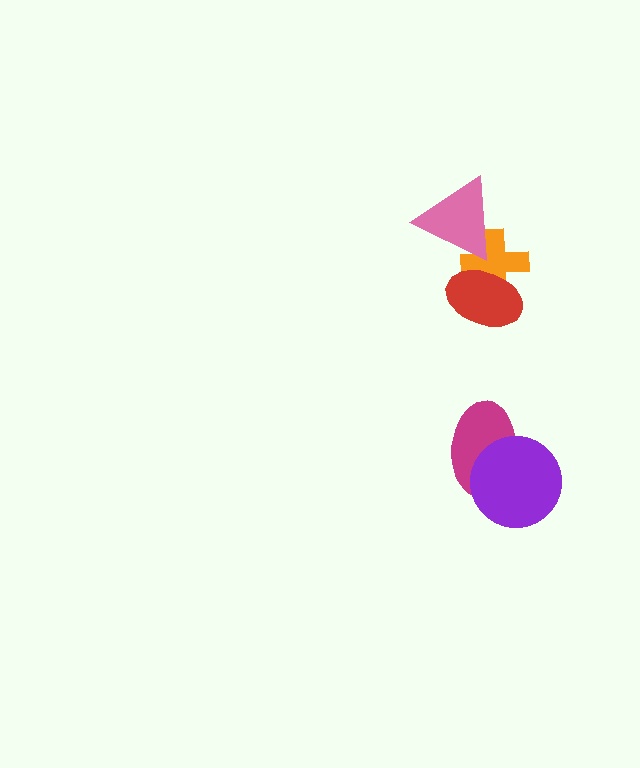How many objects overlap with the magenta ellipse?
1 object overlaps with the magenta ellipse.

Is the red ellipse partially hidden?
No, no other shape covers it.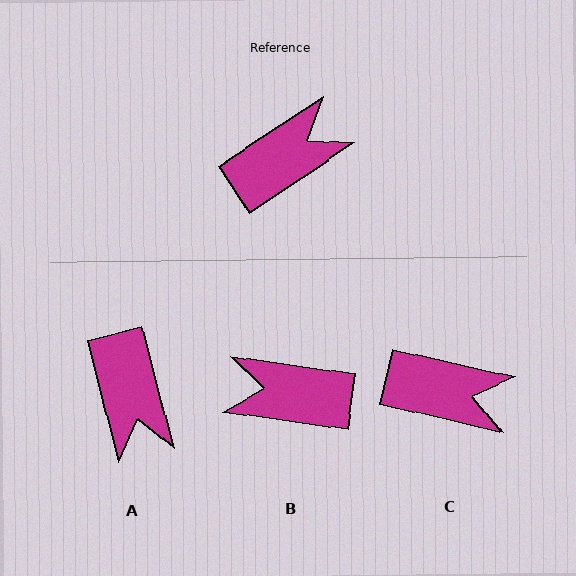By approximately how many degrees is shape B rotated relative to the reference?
Approximately 138 degrees counter-clockwise.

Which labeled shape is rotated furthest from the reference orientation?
B, about 138 degrees away.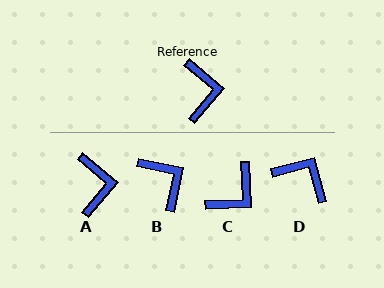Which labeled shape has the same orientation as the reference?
A.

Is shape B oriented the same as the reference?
No, it is off by about 28 degrees.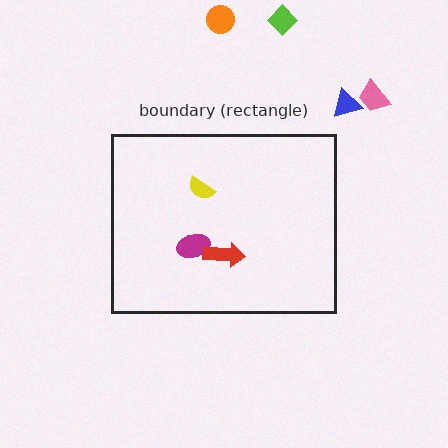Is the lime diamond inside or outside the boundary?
Outside.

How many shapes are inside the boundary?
3 inside, 4 outside.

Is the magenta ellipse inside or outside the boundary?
Inside.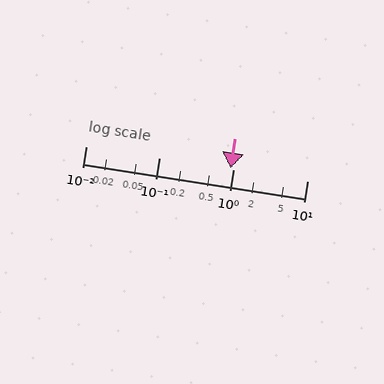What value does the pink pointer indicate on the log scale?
The pointer indicates approximately 0.93.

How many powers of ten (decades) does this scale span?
The scale spans 3 decades, from 0.01 to 10.